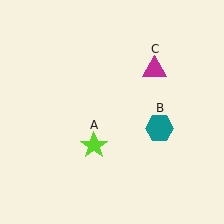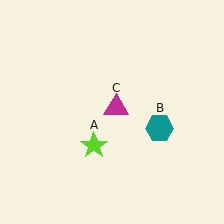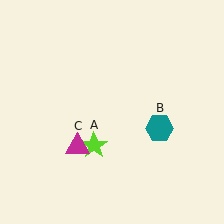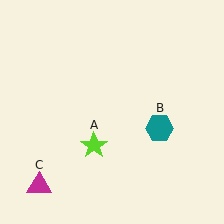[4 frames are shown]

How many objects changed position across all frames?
1 object changed position: magenta triangle (object C).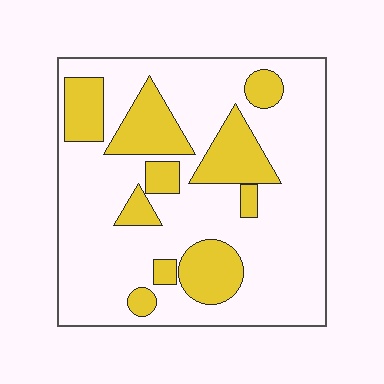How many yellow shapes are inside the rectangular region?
10.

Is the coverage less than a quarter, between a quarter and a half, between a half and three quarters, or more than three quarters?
Between a quarter and a half.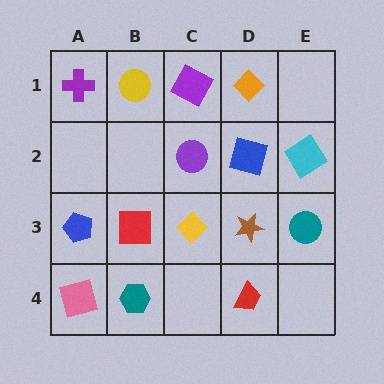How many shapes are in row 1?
4 shapes.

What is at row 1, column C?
A purple square.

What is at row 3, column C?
A yellow diamond.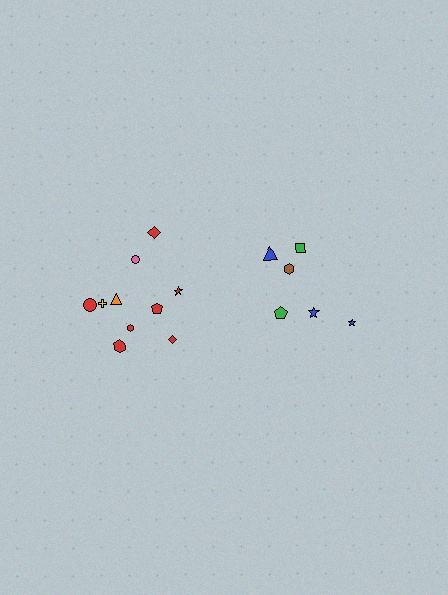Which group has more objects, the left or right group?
The left group.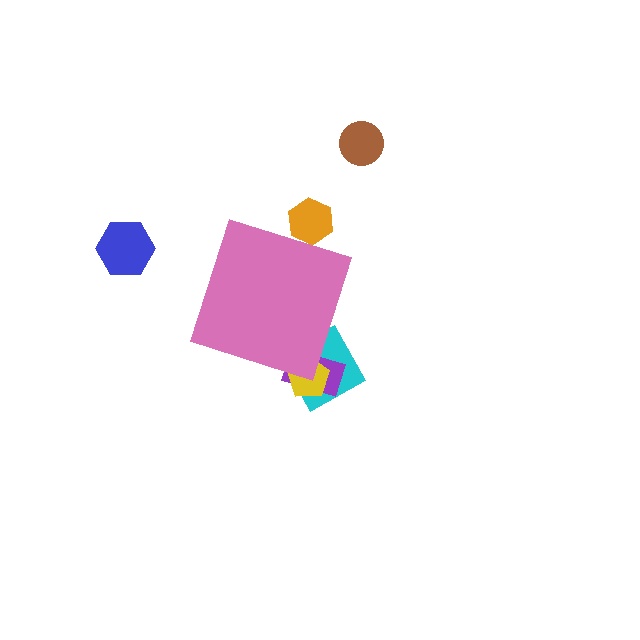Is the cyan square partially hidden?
Yes, the cyan square is partially hidden behind the pink diamond.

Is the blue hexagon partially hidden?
No, the blue hexagon is fully visible.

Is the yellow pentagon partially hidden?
Yes, the yellow pentagon is partially hidden behind the pink diamond.